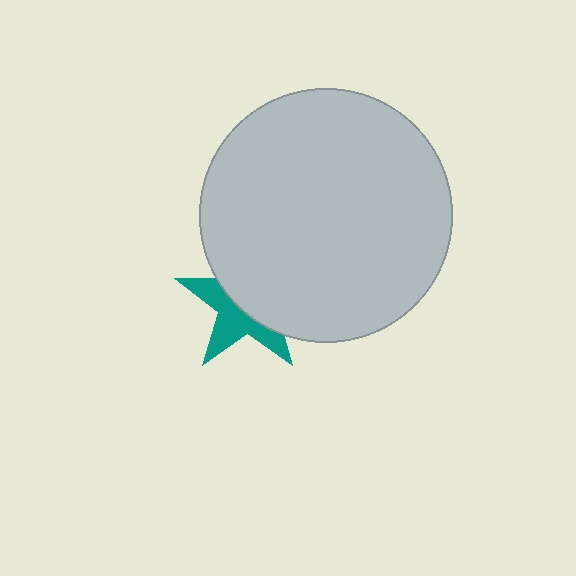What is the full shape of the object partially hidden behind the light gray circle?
The partially hidden object is a teal star.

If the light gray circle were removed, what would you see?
You would see the complete teal star.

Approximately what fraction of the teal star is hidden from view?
Roughly 55% of the teal star is hidden behind the light gray circle.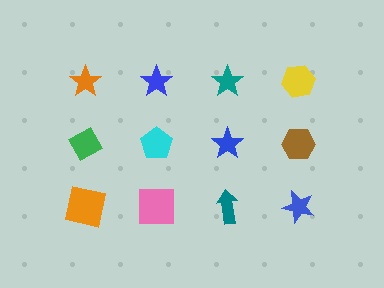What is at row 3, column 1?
An orange square.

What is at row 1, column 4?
A yellow hexagon.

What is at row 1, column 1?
An orange star.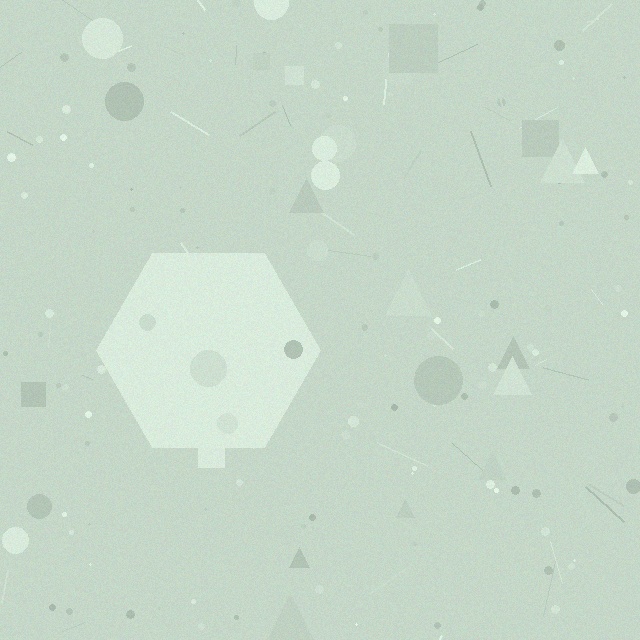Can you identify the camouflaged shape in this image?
The camouflaged shape is a hexagon.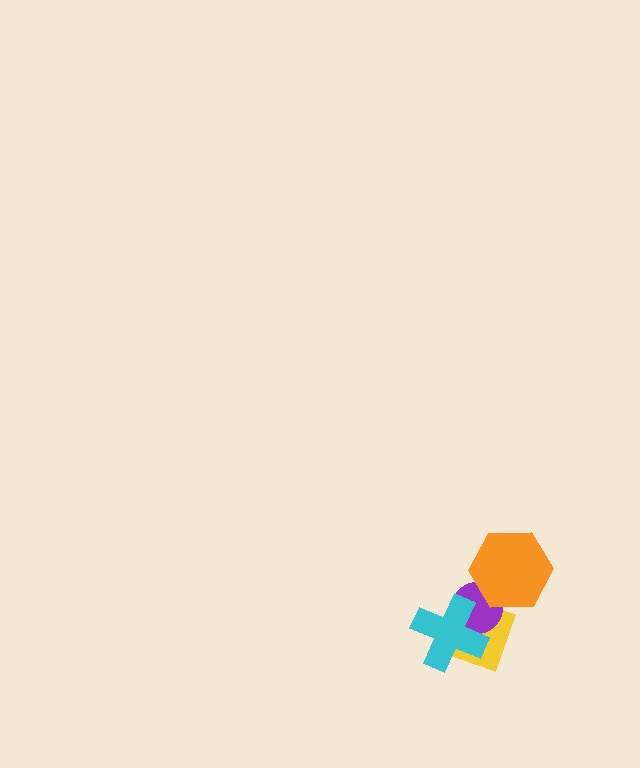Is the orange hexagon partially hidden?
No, no other shape covers it.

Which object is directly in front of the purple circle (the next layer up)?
The cyan cross is directly in front of the purple circle.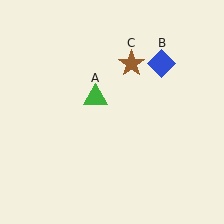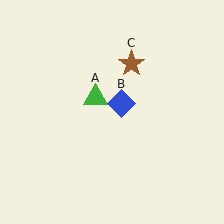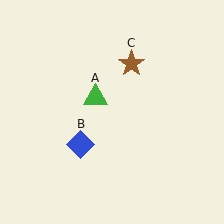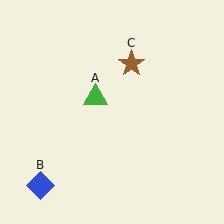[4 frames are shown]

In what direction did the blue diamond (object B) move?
The blue diamond (object B) moved down and to the left.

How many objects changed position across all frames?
1 object changed position: blue diamond (object B).